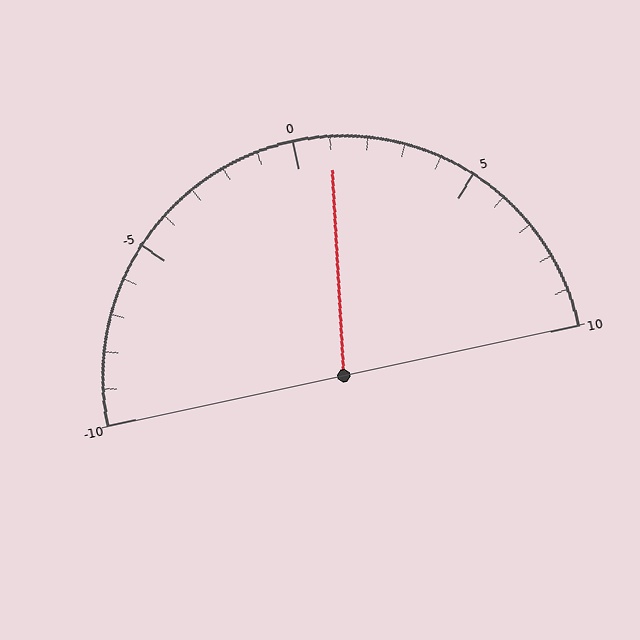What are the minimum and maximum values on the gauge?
The gauge ranges from -10 to 10.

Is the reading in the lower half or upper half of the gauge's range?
The reading is in the upper half of the range (-10 to 10).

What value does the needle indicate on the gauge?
The needle indicates approximately 1.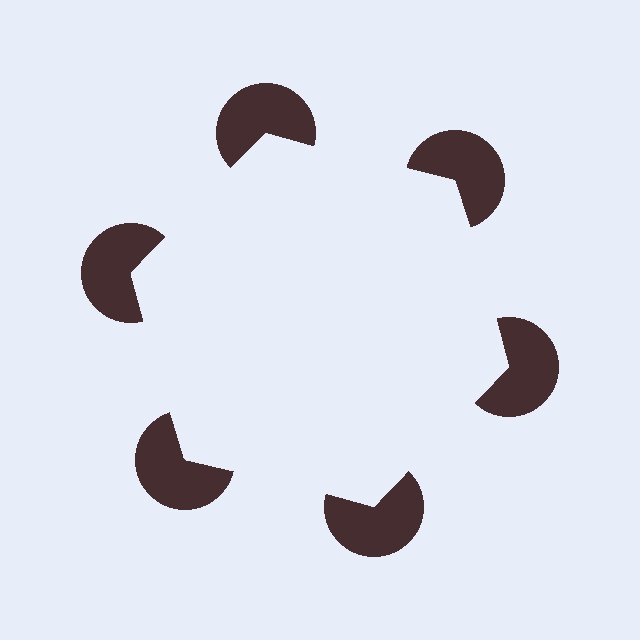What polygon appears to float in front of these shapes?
An illusory hexagon — its edges are inferred from the aligned wedge cuts in the pac-man discs, not physically drawn.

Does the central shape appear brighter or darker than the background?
It typically appears slightly brighter than the background, even though no actual brightness change is drawn.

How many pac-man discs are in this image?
There are 6 — one at each vertex of the illusory hexagon.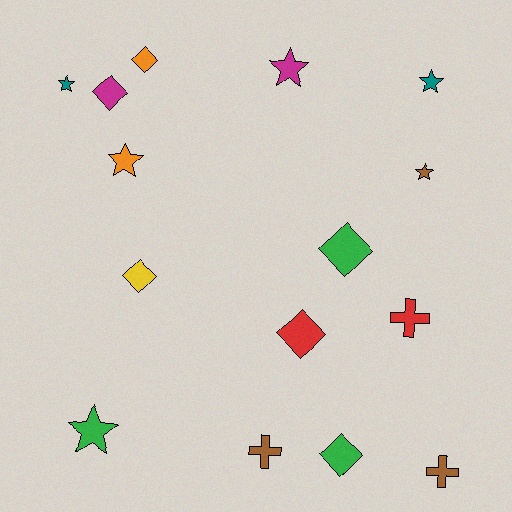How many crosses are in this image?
There are 3 crosses.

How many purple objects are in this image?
There are no purple objects.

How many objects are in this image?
There are 15 objects.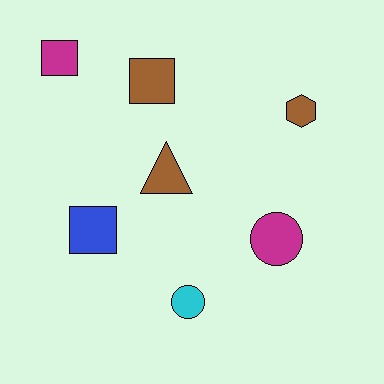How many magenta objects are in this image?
There are 2 magenta objects.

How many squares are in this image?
There are 3 squares.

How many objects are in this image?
There are 7 objects.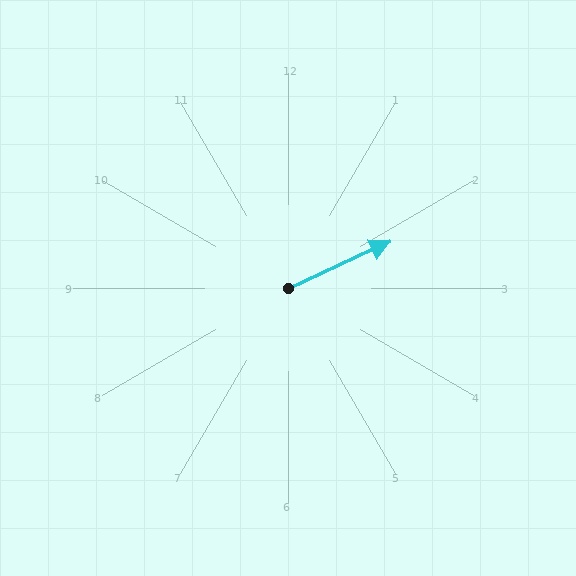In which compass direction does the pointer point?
Northeast.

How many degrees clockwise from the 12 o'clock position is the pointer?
Approximately 65 degrees.